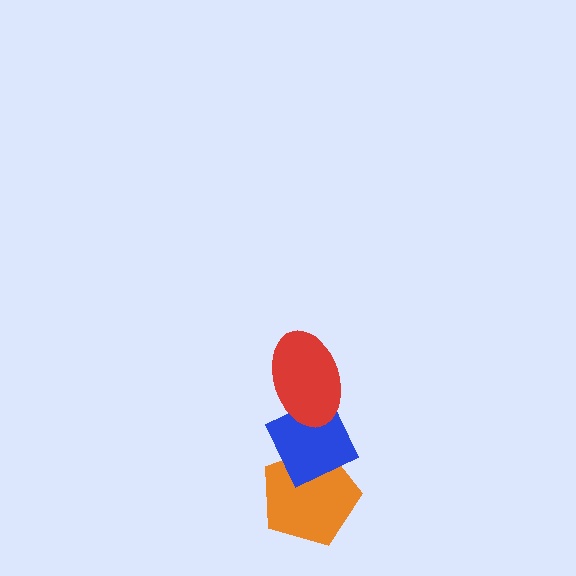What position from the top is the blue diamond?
The blue diamond is 2nd from the top.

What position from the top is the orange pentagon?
The orange pentagon is 3rd from the top.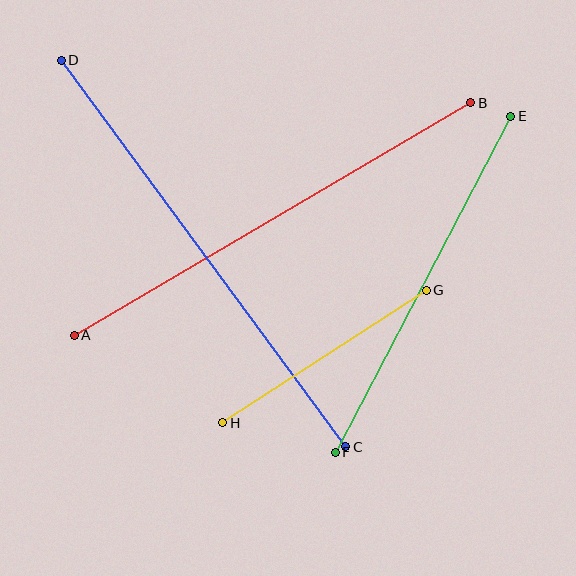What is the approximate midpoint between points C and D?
The midpoint is at approximately (203, 253) pixels.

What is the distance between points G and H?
The distance is approximately 243 pixels.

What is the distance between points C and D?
The distance is approximately 480 pixels.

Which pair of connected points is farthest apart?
Points C and D are farthest apart.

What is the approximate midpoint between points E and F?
The midpoint is at approximately (423, 284) pixels.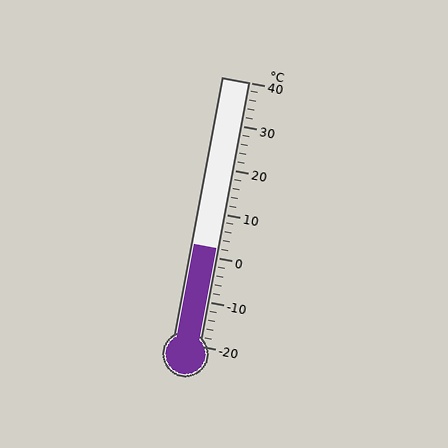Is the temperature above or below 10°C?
The temperature is below 10°C.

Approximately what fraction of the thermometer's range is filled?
The thermometer is filled to approximately 35% of its range.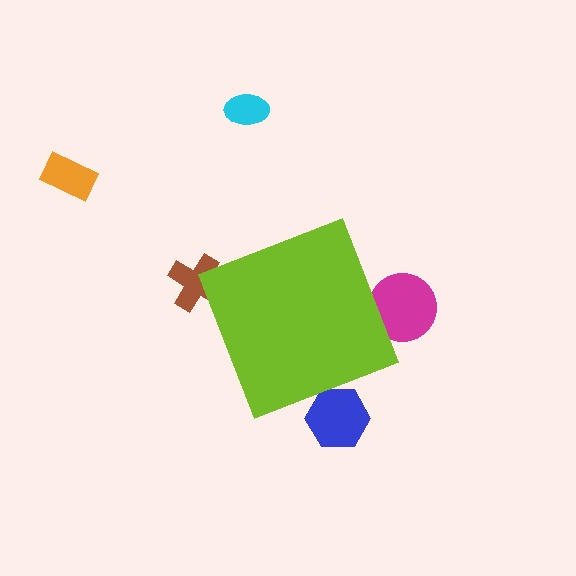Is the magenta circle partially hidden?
Yes, the magenta circle is partially hidden behind the lime diamond.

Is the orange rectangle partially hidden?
No, the orange rectangle is fully visible.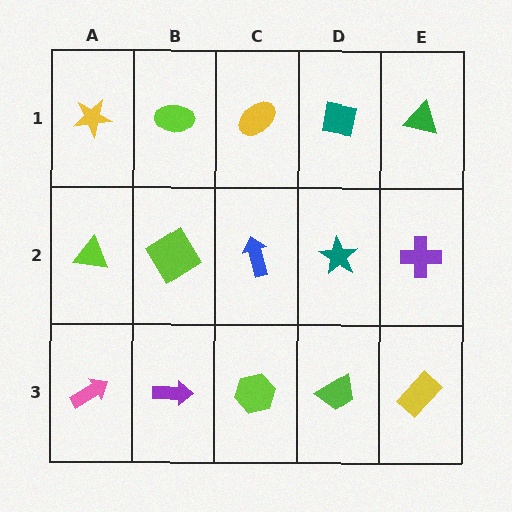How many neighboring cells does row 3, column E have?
2.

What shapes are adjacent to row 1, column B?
A lime diamond (row 2, column B), a yellow star (row 1, column A), a yellow ellipse (row 1, column C).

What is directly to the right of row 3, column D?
A yellow rectangle.